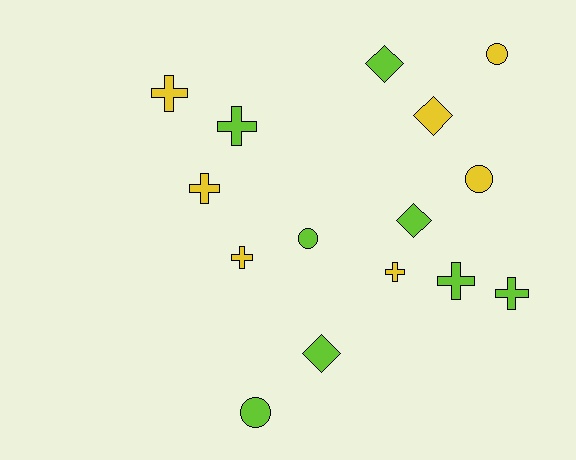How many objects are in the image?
There are 15 objects.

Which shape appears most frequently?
Cross, with 7 objects.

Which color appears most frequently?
Lime, with 8 objects.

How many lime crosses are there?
There are 3 lime crosses.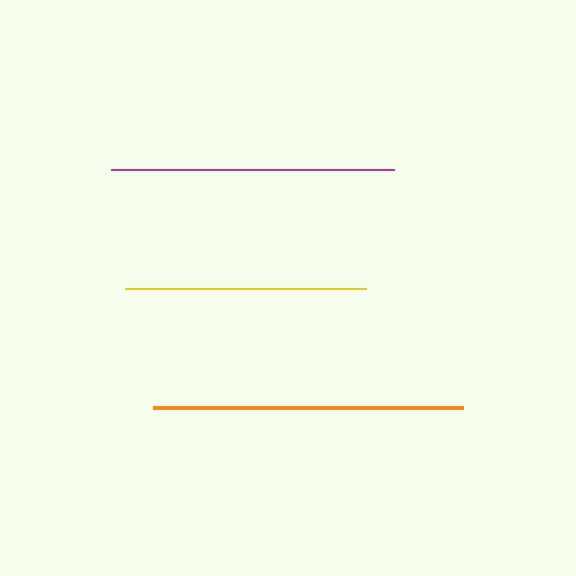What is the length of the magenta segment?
The magenta segment is approximately 283 pixels long.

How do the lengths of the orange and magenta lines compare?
The orange and magenta lines are approximately the same length.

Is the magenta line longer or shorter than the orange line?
The orange line is longer than the magenta line.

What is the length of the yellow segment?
The yellow segment is approximately 241 pixels long.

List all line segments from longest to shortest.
From longest to shortest: orange, magenta, yellow.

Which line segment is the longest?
The orange line is the longest at approximately 310 pixels.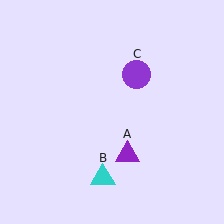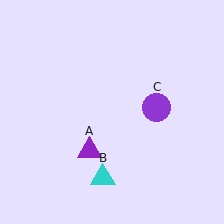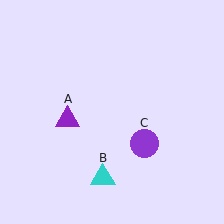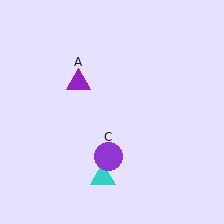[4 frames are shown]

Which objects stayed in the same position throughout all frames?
Cyan triangle (object B) remained stationary.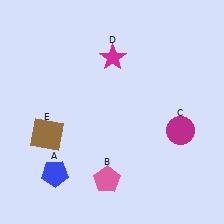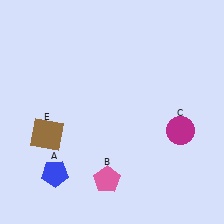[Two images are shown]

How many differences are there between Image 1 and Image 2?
There is 1 difference between the two images.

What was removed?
The magenta star (D) was removed in Image 2.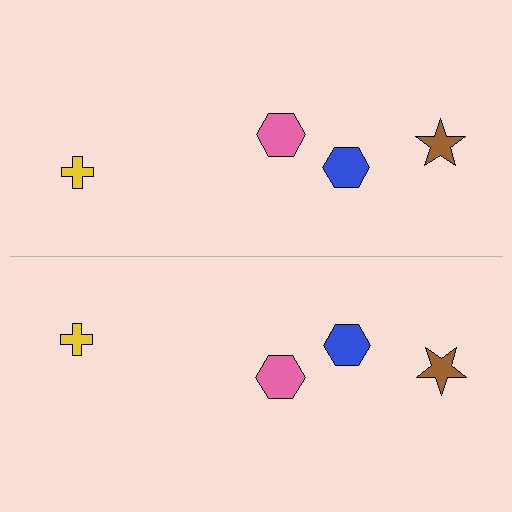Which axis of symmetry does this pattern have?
The pattern has a horizontal axis of symmetry running through the center of the image.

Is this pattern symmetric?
Yes, this pattern has bilateral (reflection) symmetry.